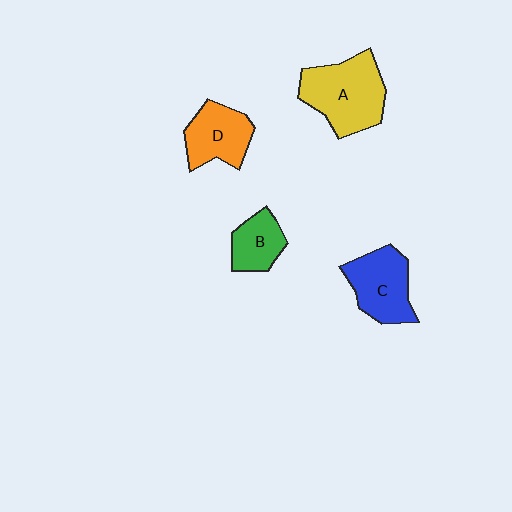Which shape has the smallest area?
Shape B (green).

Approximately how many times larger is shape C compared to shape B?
Approximately 1.5 times.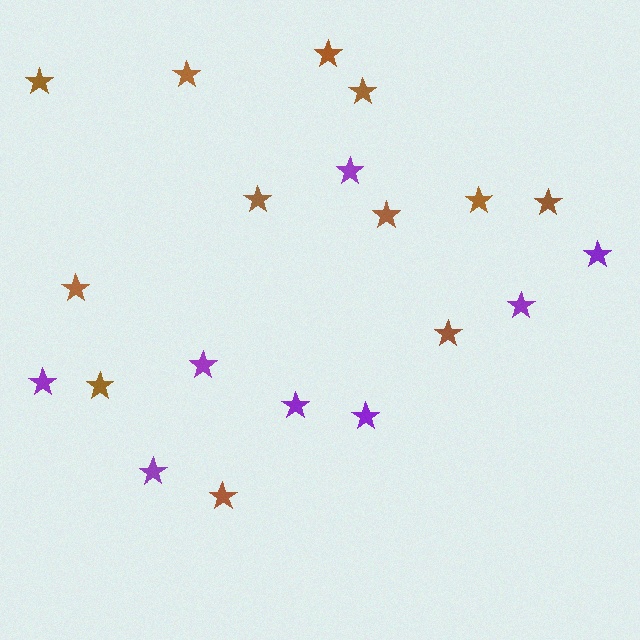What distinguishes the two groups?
There are 2 groups: one group of brown stars (12) and one group of purple stars (8).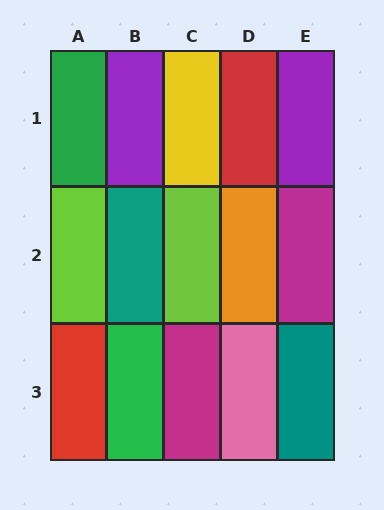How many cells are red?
2 cells are red.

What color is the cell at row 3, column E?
Teal.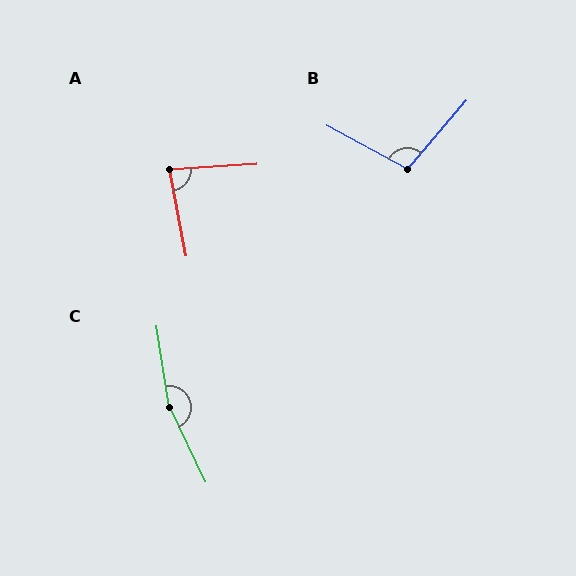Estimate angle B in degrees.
Approximately 102 degrees.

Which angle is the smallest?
A, at approximately 83 degrees.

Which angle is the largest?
C, at approximately 163 degrees.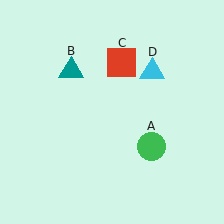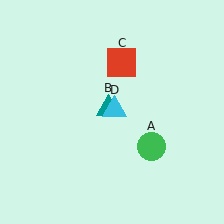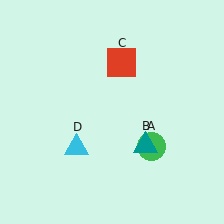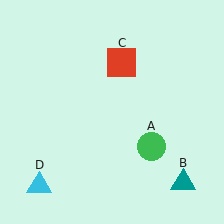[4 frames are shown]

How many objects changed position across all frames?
2 objects changed position: teal triangle (object B), cyan triangle (object D).